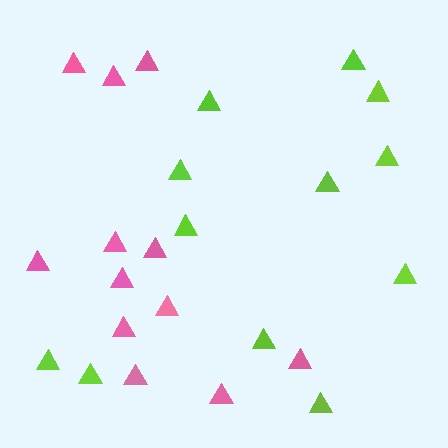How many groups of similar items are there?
There are 2 groups: one group of lime triangles (12) and one group of pink triangles (12).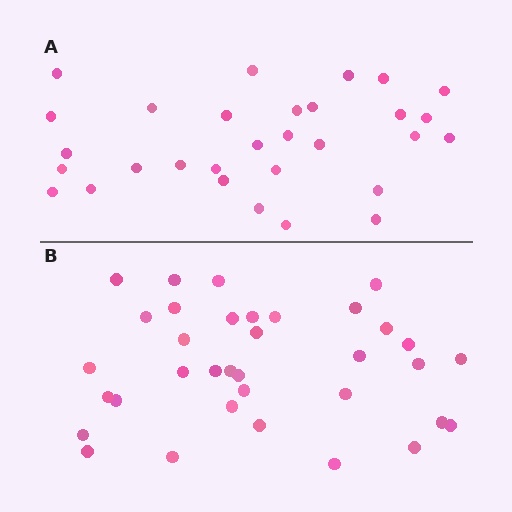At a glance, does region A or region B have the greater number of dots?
Region B (the bottom region) has more dots.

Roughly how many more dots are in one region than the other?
Region B has about 5 more dots than region A.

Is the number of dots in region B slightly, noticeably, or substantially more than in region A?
Region B has only slightly more — the two regions are fairly close. The ratio is roughly 1.2 to 1.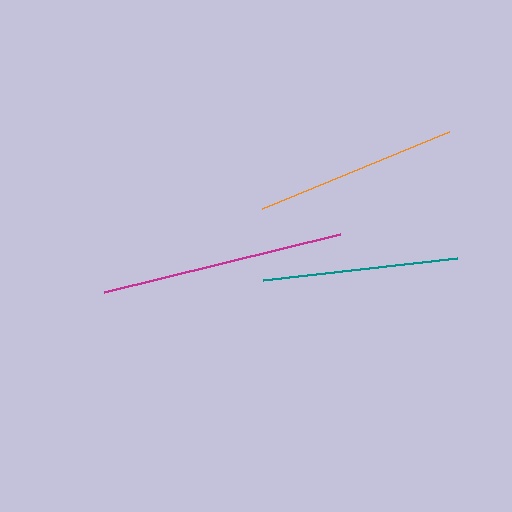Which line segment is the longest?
The magenta line is the longest at approximately 243 pixels.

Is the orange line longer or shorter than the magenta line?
The magenta line is longer than the orange line.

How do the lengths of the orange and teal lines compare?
The orange and teal lines are approximately the same length.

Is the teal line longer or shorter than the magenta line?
The magenta line is longer than the teal line.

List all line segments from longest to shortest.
From longest to shortest: magenta, orange, teal.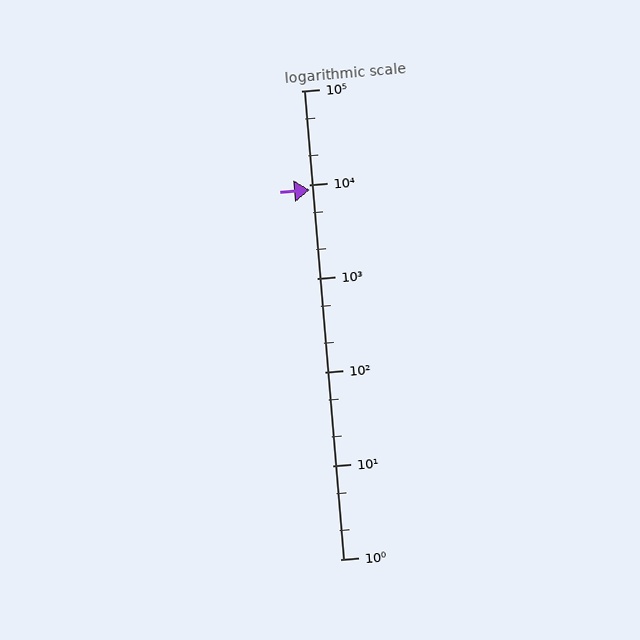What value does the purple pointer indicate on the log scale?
The pointer indicates approximately 8800.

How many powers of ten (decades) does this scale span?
The scale spans 5 decades, from 1 to 100000.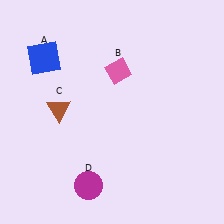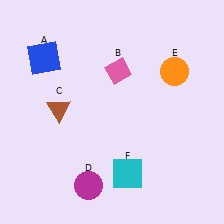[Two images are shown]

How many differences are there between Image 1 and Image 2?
There are 2 differences between the two images.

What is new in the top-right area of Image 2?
An orange circle (E) was added in the top-right area of Image 2.